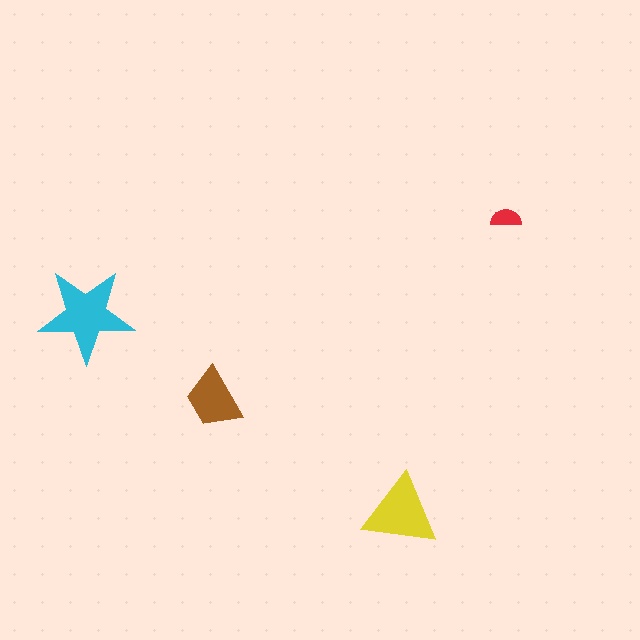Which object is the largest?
The cyan star.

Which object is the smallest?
The red semicircle.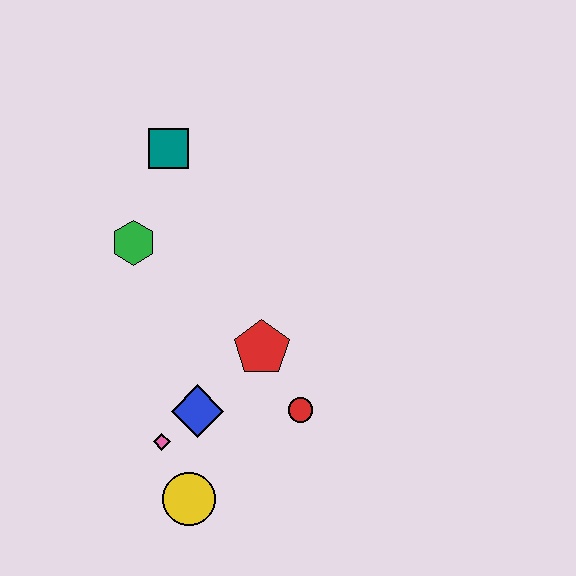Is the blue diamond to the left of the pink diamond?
No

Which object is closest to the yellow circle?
The pink diamond is closest to the yellow circle.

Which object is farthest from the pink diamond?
The teal square is farthest from the pink diamond.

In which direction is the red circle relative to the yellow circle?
The red circle is to the right of the yellow circle.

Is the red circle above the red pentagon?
No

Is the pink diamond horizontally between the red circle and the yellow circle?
No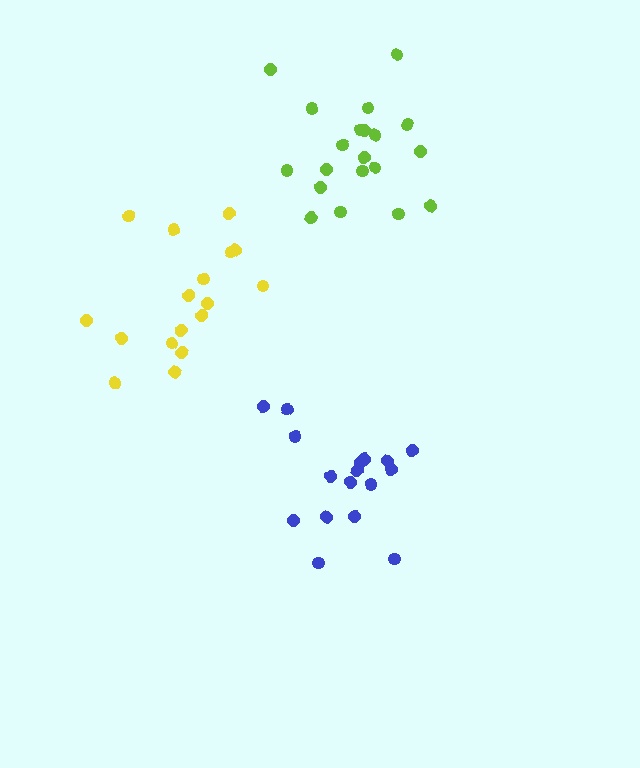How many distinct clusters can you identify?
There are 3 distinct clusters.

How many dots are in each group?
Group 1: 17 dots, Group 2: 20 dots, Group 3: 17 dots (54 total).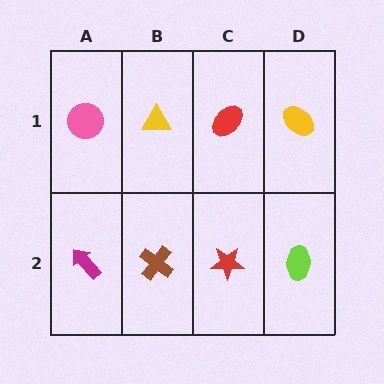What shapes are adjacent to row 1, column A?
A magenta arrow (row 2, column A), a yellow triangle (row 1, column B).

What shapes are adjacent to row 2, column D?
A yellow ellipse (row 1, column D), a red star (row 2, column C).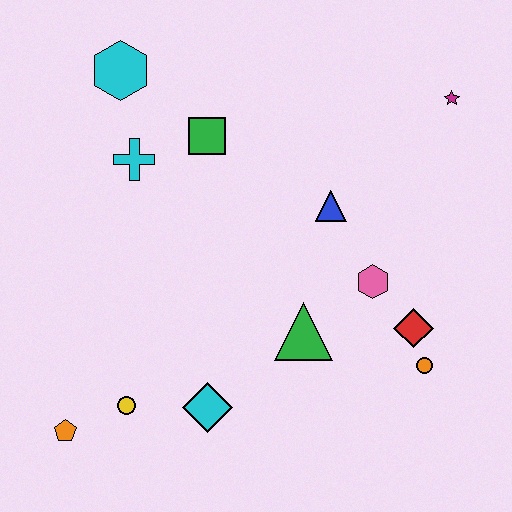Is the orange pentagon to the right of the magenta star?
No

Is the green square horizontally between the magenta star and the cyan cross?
Yes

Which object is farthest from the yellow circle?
The magenta star is farthest from the yellow circle.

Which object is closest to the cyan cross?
The green square is closest to the cyan cross.